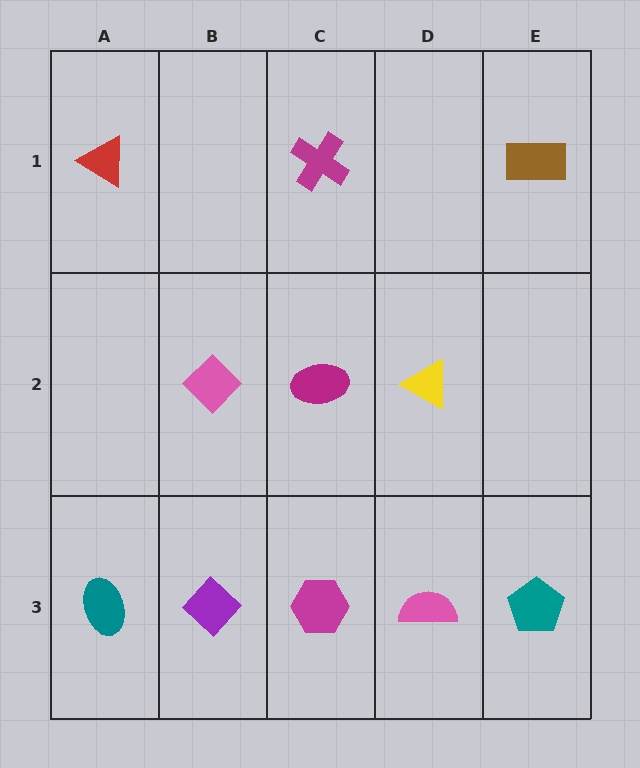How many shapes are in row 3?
5 shapes.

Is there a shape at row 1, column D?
No, that cell is empty.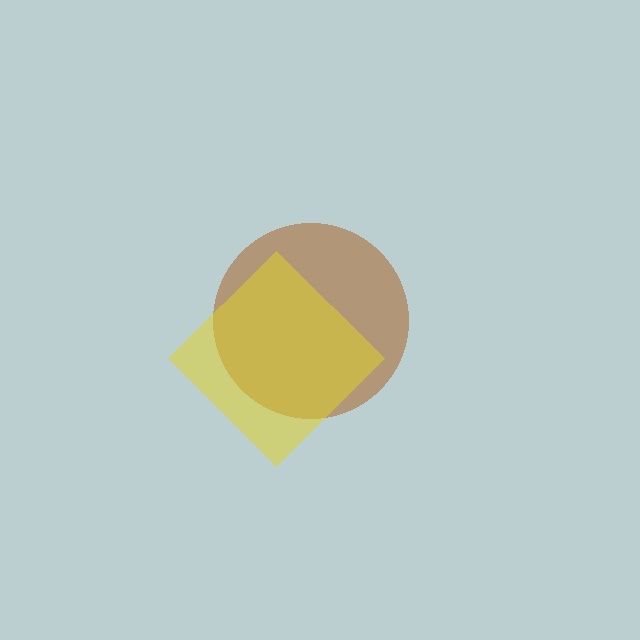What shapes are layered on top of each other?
The layered shapes are: a brown circle, a yellow diamond.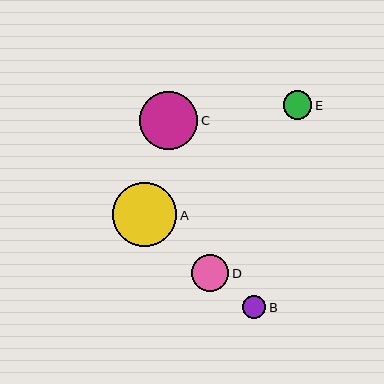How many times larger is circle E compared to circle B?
Circle E is approximately 1.2 times the size of circle B.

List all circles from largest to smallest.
From largest to smallest: A, C, D, E, B.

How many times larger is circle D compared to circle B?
Circle D is approximately 1.6 times the size of circle B.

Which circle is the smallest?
Circle B is the smallest with a size of approximately 23 pixels.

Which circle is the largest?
Circle A is the largest with a size of approximately 64 pixels.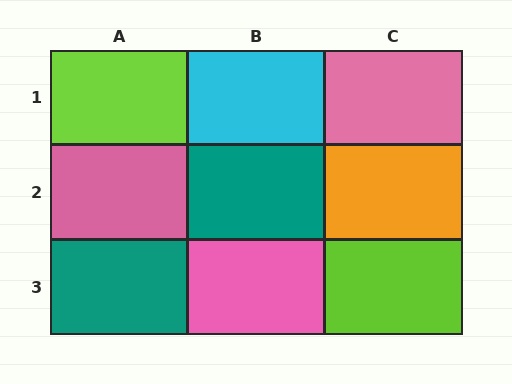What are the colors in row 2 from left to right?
Pink, teal, orange.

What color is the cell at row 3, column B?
Pink.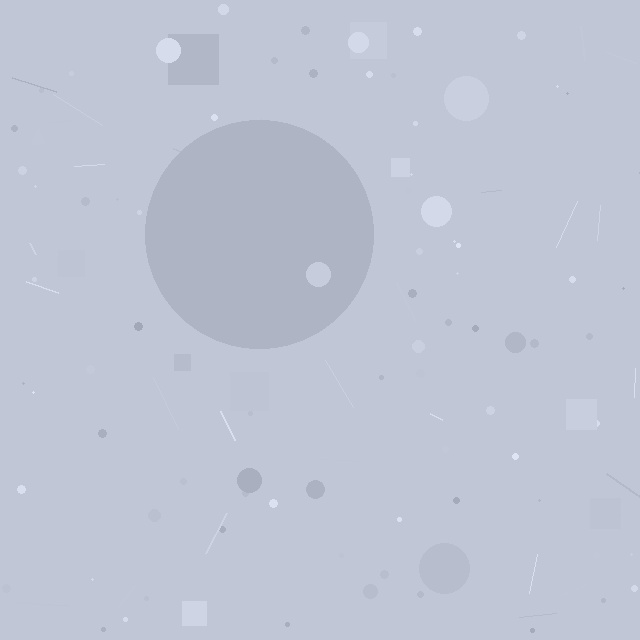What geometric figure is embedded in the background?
A circle is embedded in the background.